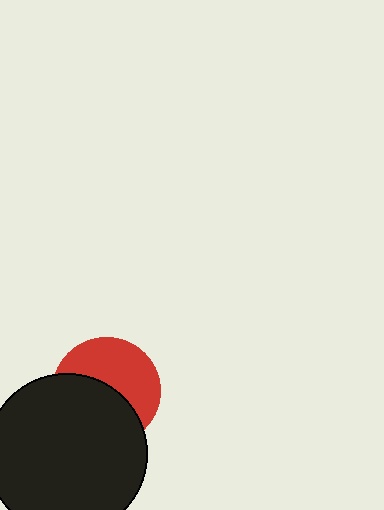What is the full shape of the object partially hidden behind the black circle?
The partially hidden object is a red circle.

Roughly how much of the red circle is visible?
About half of it is visible (roughly 50%).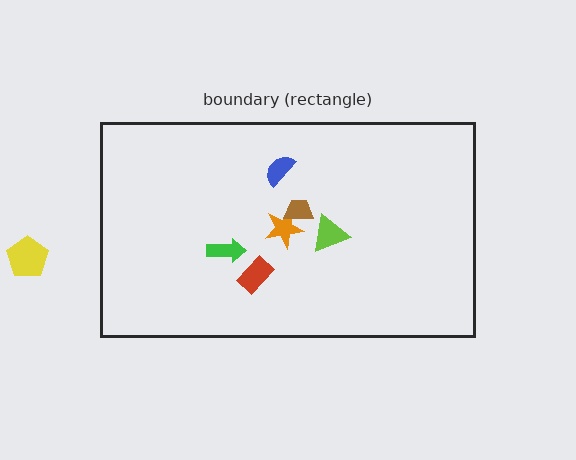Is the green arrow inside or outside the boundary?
Inside.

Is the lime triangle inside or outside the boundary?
Inside.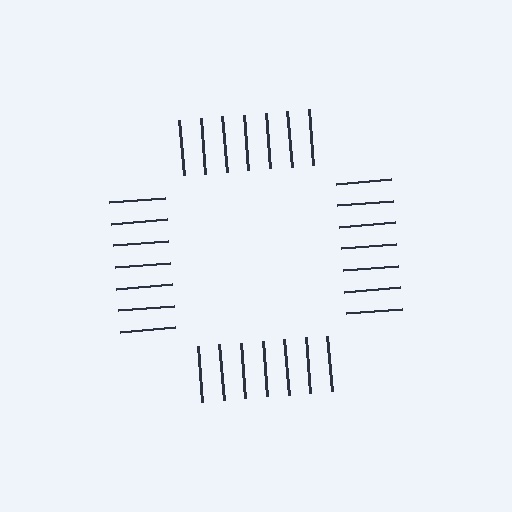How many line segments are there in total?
28 — 7 along each of the 4 edges.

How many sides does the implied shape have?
4 sides — the line-ends trace a square.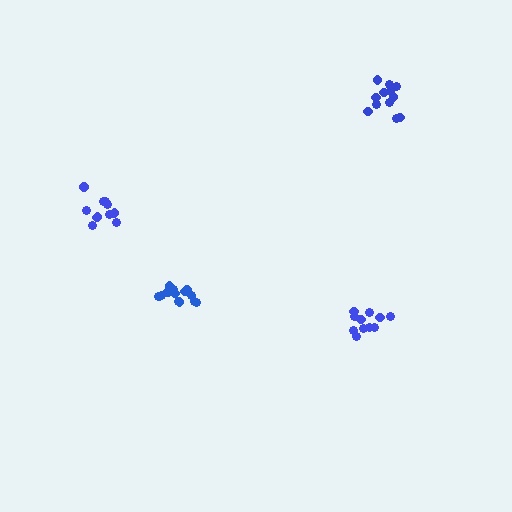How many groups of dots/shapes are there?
There are 4 groups.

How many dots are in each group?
Group 1: 12 dots, Group 2: 11 dots, Group 3: 15 dots, Group 4: 11 dots (49 total).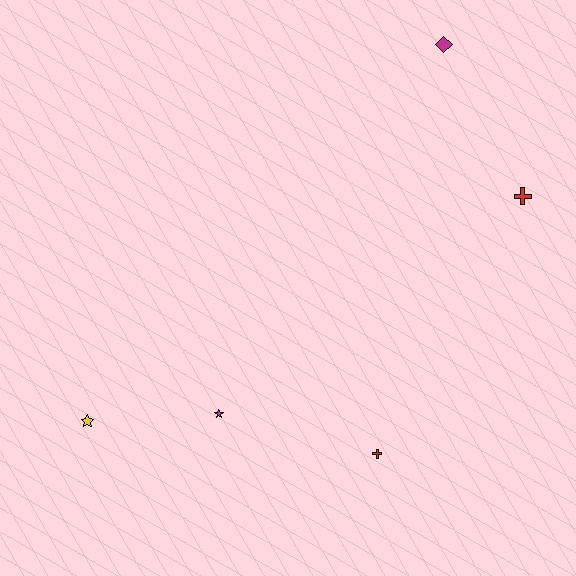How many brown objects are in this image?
There are no brown objects.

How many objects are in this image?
There are 5 objects.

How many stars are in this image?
There are 2 stars.